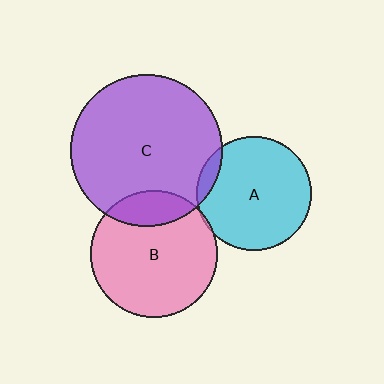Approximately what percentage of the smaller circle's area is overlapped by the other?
Approximately 5%.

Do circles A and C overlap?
Yes.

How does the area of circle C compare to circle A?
Approximately 1.8 times.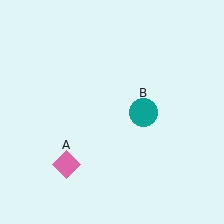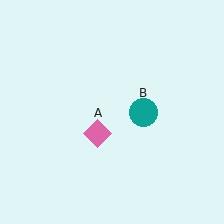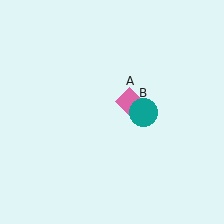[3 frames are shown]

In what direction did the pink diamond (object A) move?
The pink diamond (object A) moved up and to the right.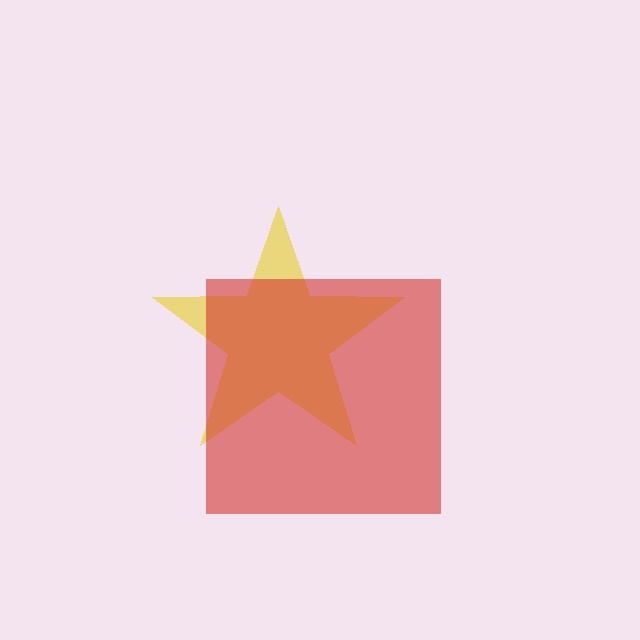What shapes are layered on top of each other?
The layered shapes are: a yellow star, a red square.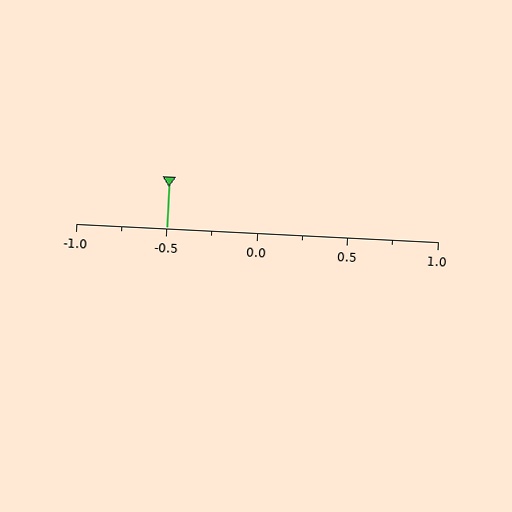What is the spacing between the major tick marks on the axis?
The major ticks are spaced 0.5 apart.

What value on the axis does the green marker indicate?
The marker indicates approximately -0.5.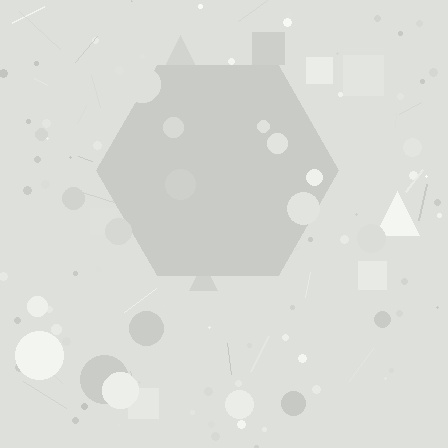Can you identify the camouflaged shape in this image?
The camouflaged shape is a hexagon.